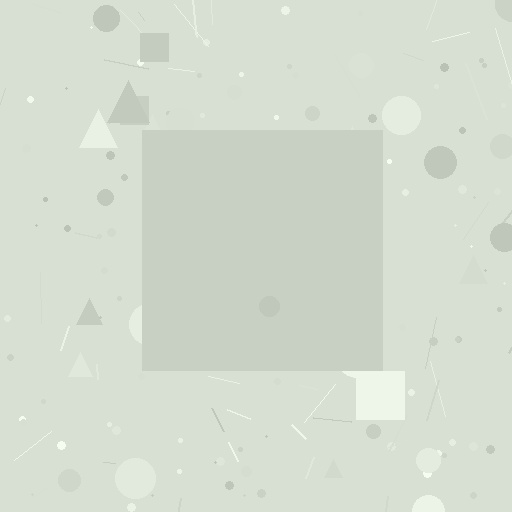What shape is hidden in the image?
A square is hidden in the image.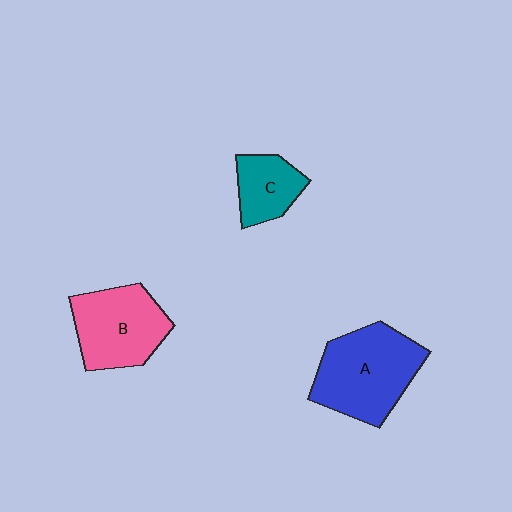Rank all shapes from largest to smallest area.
From largest to smallest: A (blue), B (pink), C (teal).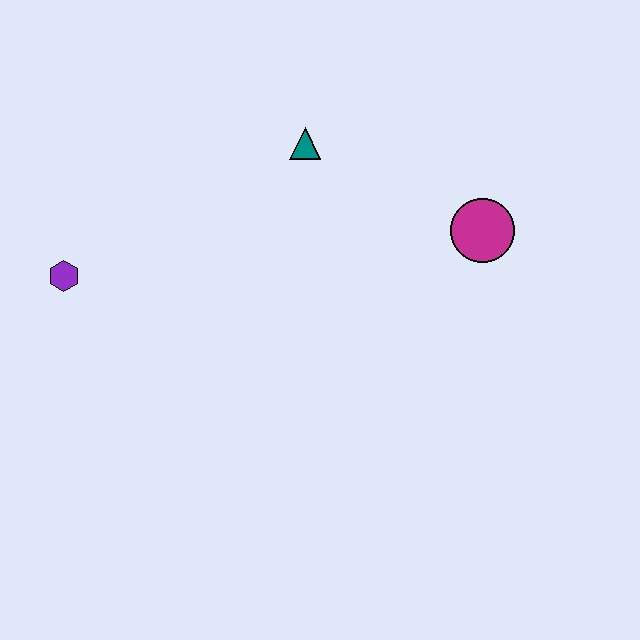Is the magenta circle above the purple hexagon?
Yes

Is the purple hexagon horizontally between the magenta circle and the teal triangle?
No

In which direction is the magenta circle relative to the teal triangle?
The magenta circle is to the right of the teal triangle.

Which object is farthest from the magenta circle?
The purple hexagon is farthest from the magenta circle.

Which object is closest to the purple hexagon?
The teal triangle is closest to the purple hexagon.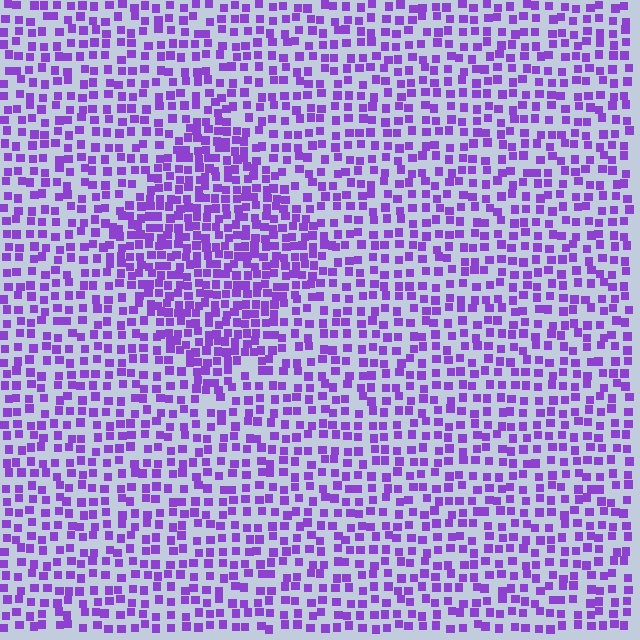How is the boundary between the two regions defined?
The boundary is defined by a change in element density (approximately 1.7x ratio). All elements are the same color, size, and shape.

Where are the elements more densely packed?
The elements are more densely packed inside the diamond boundary.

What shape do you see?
I see a diamond.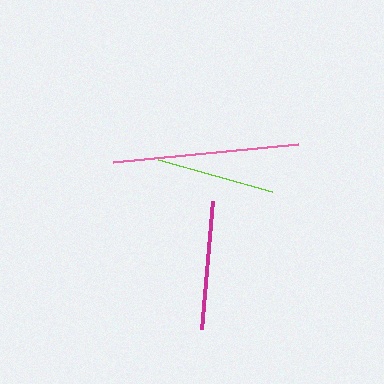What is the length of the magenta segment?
The magenta segment is approximately 128 pixels long.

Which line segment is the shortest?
The lime line is the shortest at approximately 119 pixels.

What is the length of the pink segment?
The pink segment is approximately 186 pixels long.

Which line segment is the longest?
The pink line is the longest at approximately 186 pixels.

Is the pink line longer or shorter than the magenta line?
The pink line is longer than the magenta line.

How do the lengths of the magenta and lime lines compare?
The magenta and lime lines are approximately the same length.